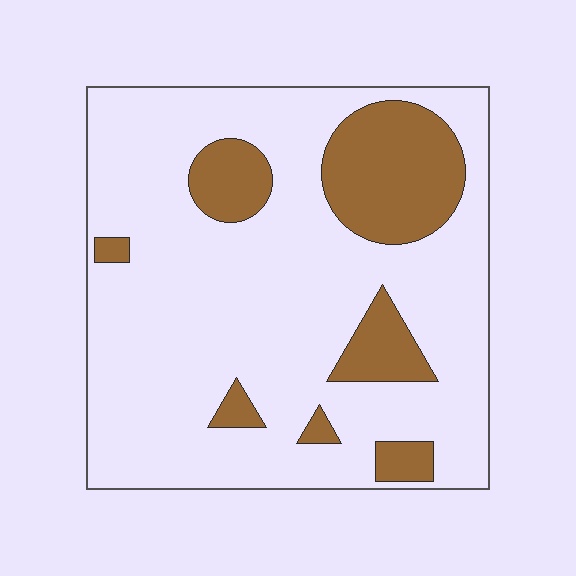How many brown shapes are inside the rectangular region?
7.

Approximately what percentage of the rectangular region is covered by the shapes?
Approximately 20%.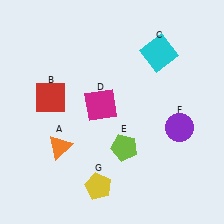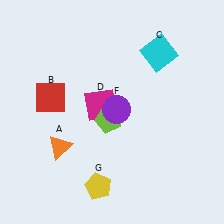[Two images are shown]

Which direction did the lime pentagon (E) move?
The lime pentagon (E) moved up.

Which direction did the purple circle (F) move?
The purple circle (F) moved left.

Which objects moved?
The objects that moved are: the lime pentagon (E), the purple circle (F).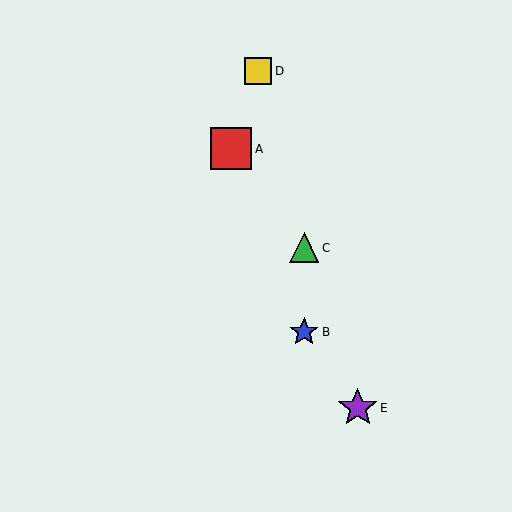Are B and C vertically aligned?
Yes, both are at x≈304.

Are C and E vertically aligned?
No, C is at x≈304 and E is at x≈358.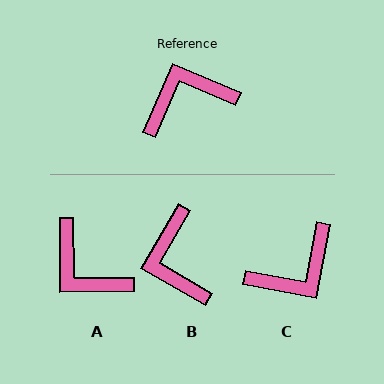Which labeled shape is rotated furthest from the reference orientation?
C, about 168 degrees away.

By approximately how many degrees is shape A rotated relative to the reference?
Approximately 113 degrees counter-clockwise.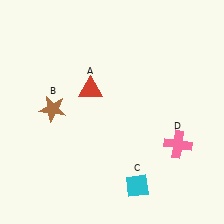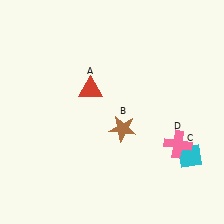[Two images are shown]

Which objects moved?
The objects that moved are: the brown star (B), the cyan diamond (C).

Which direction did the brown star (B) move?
The brown star (B) moved right.